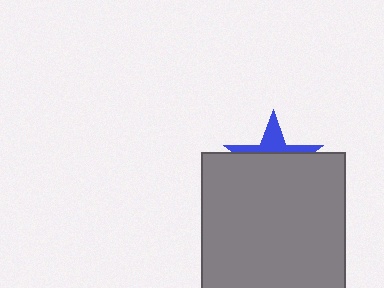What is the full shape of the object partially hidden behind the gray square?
The partially hidden object is a blue star.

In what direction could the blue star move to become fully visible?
The blue star could move up. That would shift it out from behind the gray square entirely.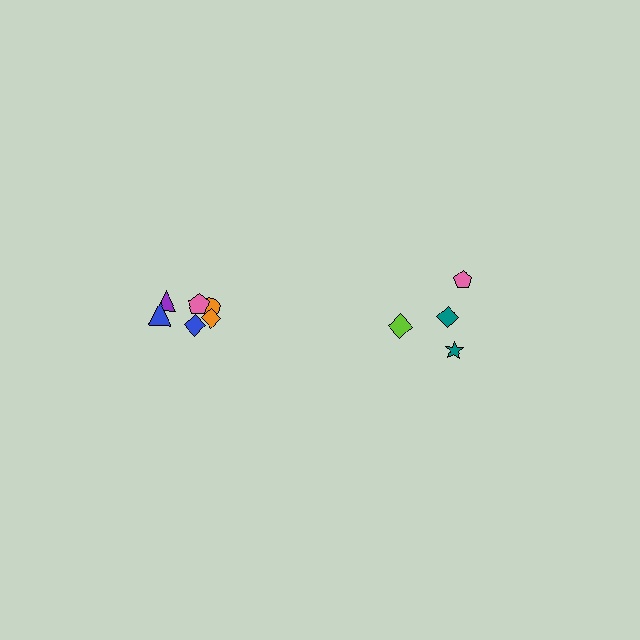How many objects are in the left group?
There are 6 objects.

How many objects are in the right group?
There are 4 objects.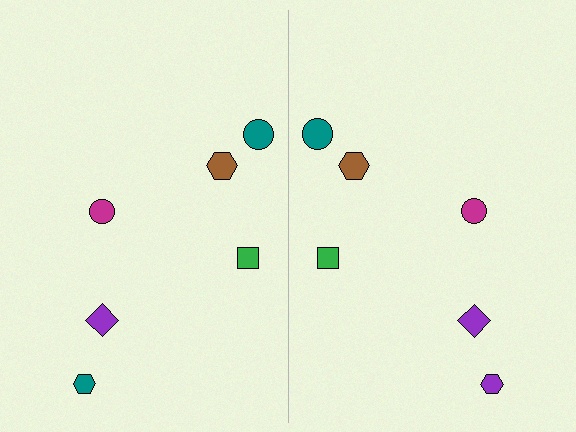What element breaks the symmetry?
The purple hexagon on the right side breaks the symmetry — its mirror counterpart is teal.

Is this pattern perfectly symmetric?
No, the pattern is not perfectly symmetric. The purple hexagon on the right side breaks the symmetry — its mirror counterpart is teal.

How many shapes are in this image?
There are 12 shapes in this image.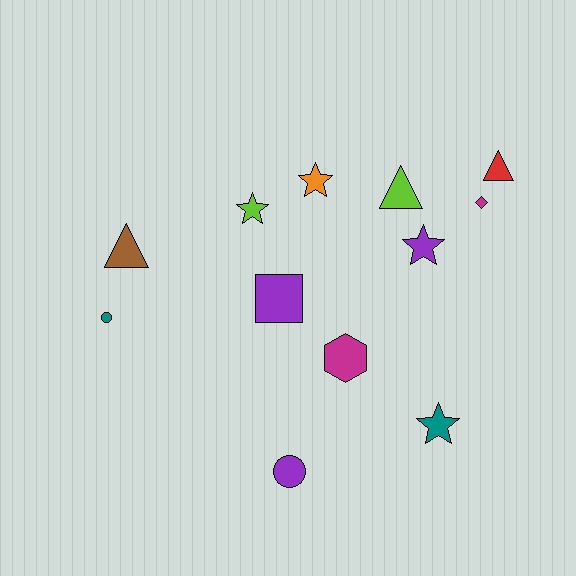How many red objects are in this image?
There is 1 red object.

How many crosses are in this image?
There are no crosses.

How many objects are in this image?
There are 12 objects.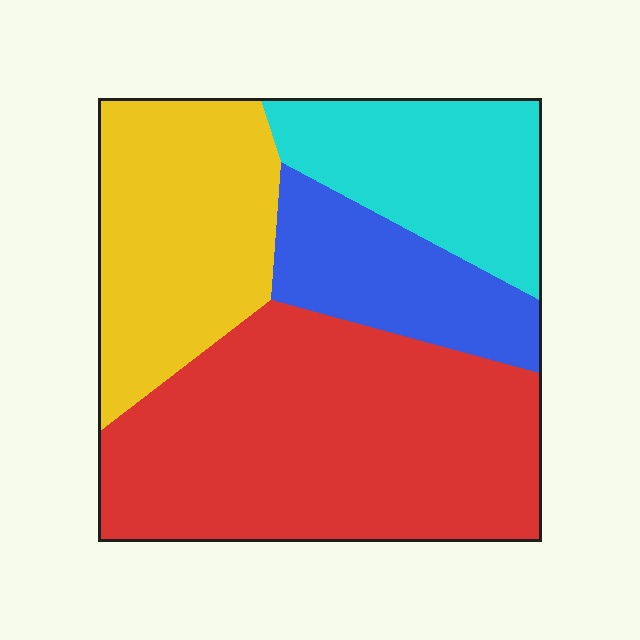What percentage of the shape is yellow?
Yellow covers about 25% of the shape.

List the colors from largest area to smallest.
From largest to smallest: red, yellow, cyan, blue.